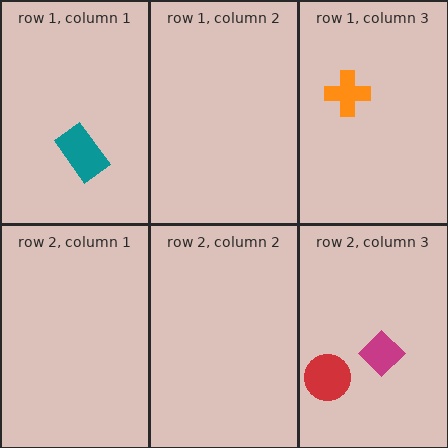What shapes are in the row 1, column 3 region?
The orange cross.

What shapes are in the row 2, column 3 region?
The red circle, the magenta diamond.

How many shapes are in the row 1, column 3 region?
1.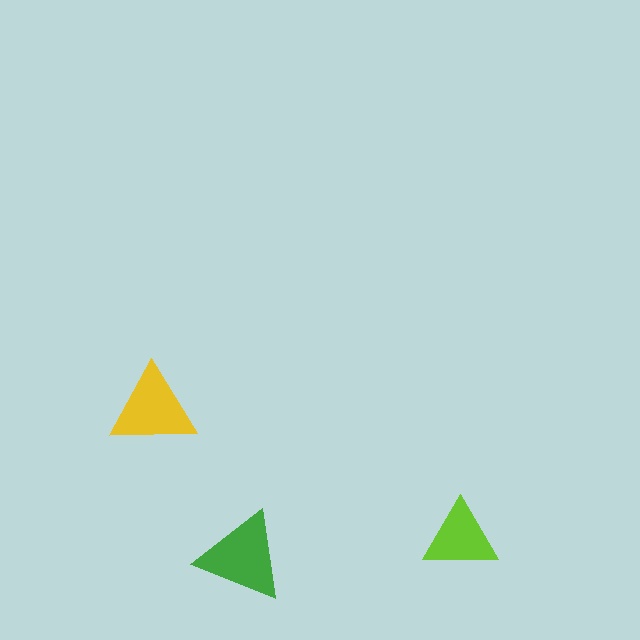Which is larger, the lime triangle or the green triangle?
The green one.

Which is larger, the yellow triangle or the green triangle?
The green one.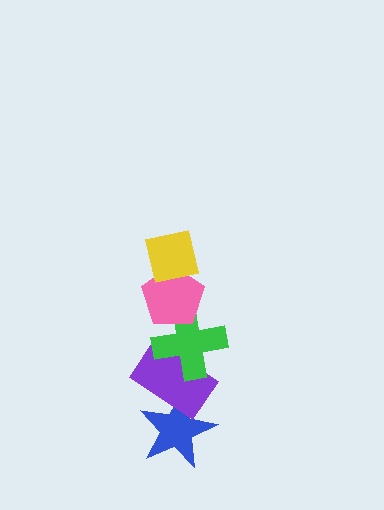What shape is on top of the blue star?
The purple rectangle is on top of the blue star.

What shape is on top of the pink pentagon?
The yellow square is on top of the pink pentagon.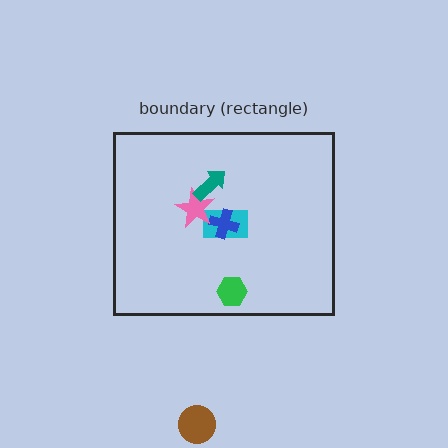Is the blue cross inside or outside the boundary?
Inside.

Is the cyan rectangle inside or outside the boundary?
Inside.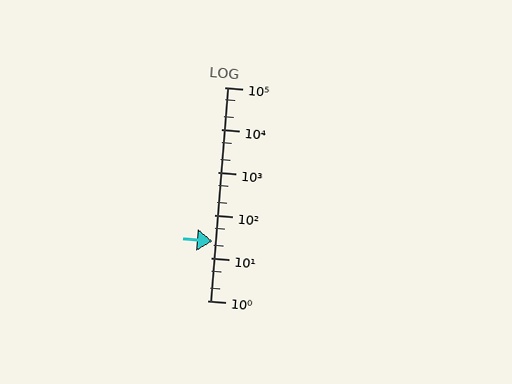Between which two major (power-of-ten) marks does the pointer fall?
The pointer is between 10 and 100.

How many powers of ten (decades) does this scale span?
The scale spans 5 decades, from 1 to 100000.